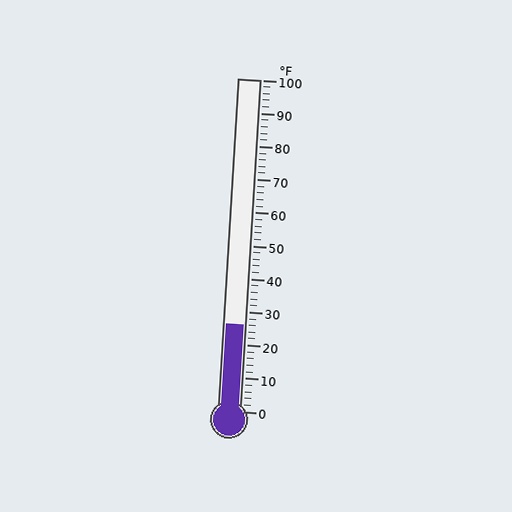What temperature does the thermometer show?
The thermometer shows approximately 26°F.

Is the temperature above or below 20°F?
The temperature is above 20°F.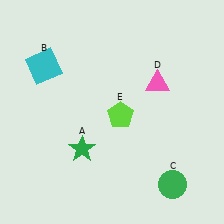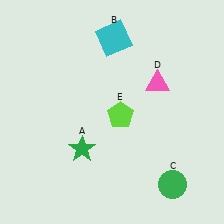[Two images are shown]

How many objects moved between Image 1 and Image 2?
1 object moved between the two images.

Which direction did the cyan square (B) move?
The cyan square (B) moved right.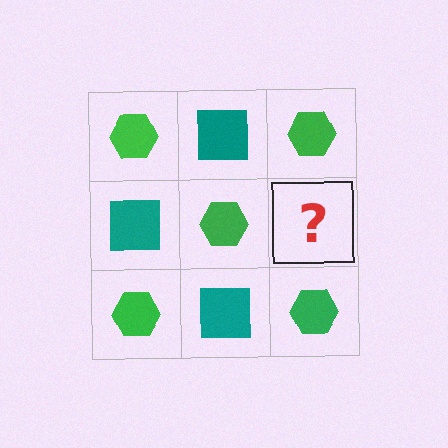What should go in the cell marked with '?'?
The missing cell should contain a teal square.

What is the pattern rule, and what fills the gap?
The rule is that it alternates green hexagon and teal square in a checkerboard pattern. The gap should be filled with a teal square.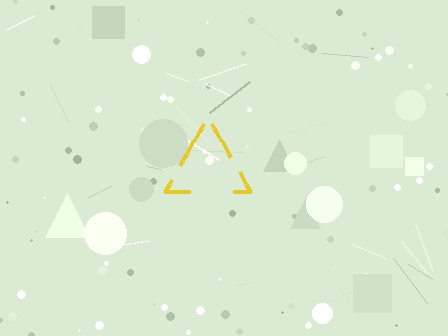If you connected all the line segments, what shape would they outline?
They would outline a triangle.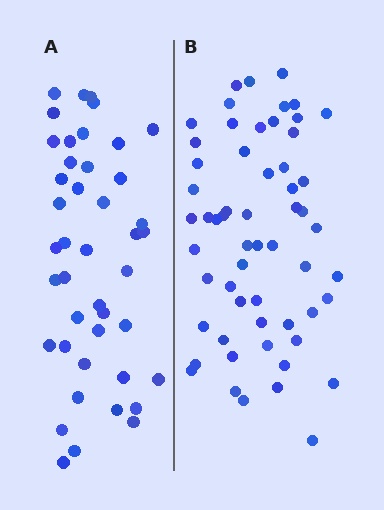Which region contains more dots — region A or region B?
Region B (the right region) has more dots.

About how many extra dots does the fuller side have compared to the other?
Region B has approximately 15 more dots than region A.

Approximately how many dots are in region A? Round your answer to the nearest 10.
About 40 dots. (The exact count is 43, which rounds to 40.)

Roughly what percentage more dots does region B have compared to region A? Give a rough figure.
About 35% more.